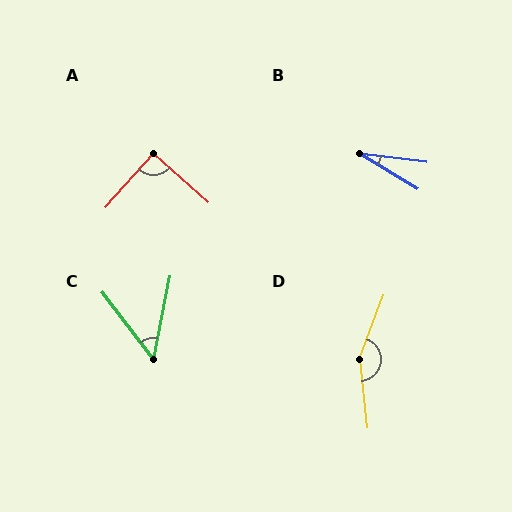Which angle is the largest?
D, at approximately 153 degrees.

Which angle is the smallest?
B, at approximately 24 degrees.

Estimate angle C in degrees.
Approximately 49 degrees.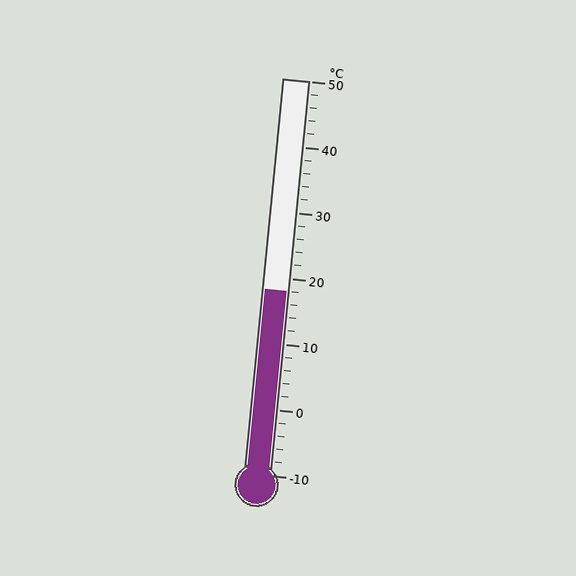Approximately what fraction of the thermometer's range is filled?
The thermometer is filled to approximately 45% of its range.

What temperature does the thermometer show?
The thermometer shows approximately 18°C.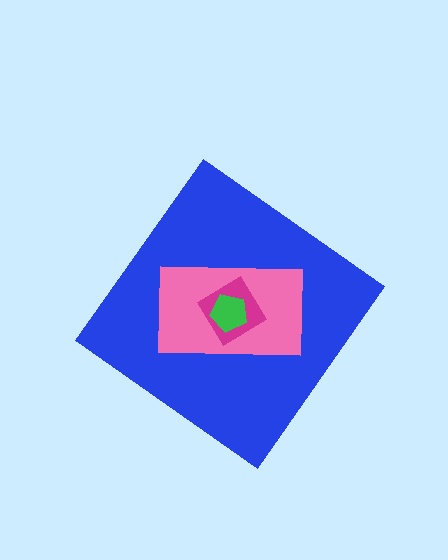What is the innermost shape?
The green pentagon.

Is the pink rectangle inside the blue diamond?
Yes.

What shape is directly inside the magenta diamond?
The green pentagon.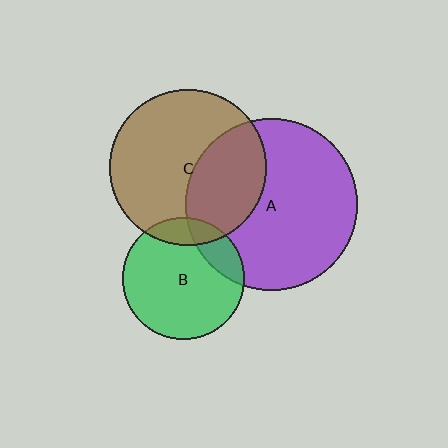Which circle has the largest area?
Circle A (purple).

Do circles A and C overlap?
Yes.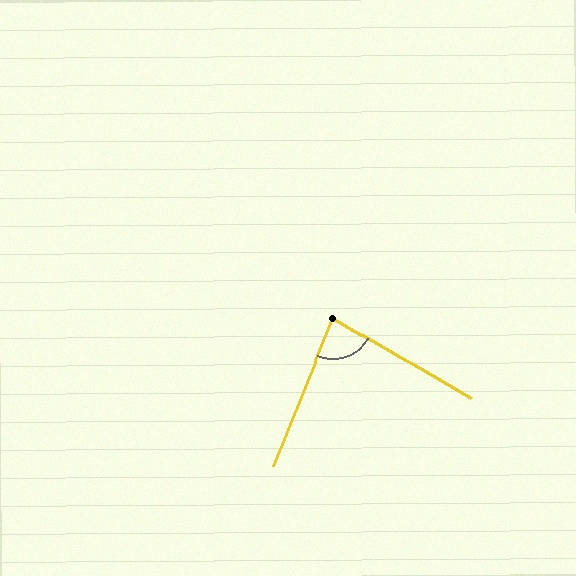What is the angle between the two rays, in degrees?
Approximately 82 degrees.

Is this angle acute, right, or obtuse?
It is acute.